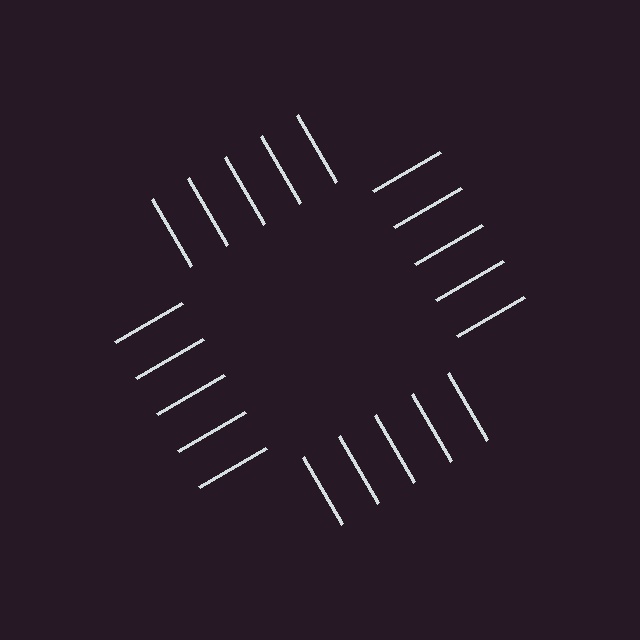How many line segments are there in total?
20 — 5 along each of the 4 edges.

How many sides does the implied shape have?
4 sides — the line-ends trace a square.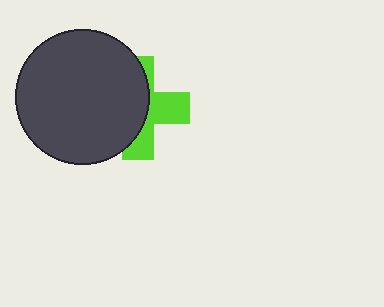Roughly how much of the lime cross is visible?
A small part of it is visible (roughly 42%).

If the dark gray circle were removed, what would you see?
You would see the complete lime cross.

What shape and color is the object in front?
The object in front is a dark gray circle.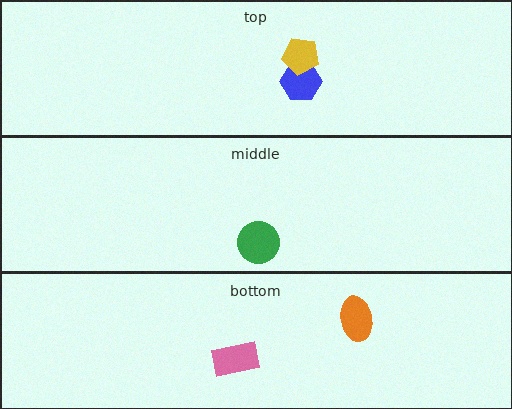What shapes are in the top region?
The blue hexagon, the yellow pentagon.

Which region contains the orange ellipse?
The bottom region.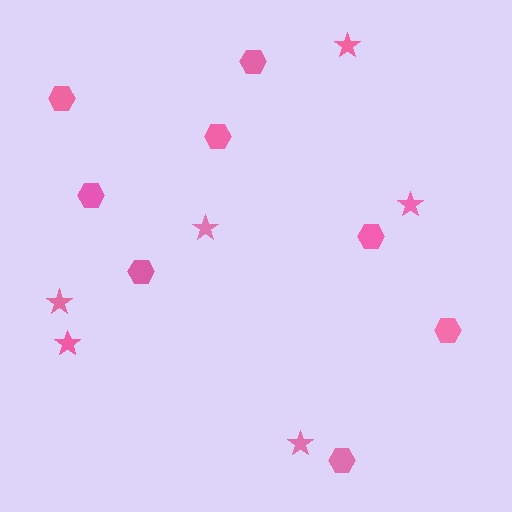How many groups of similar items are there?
There are 2 groups: one group of hexagons (8) and one group of stars (6).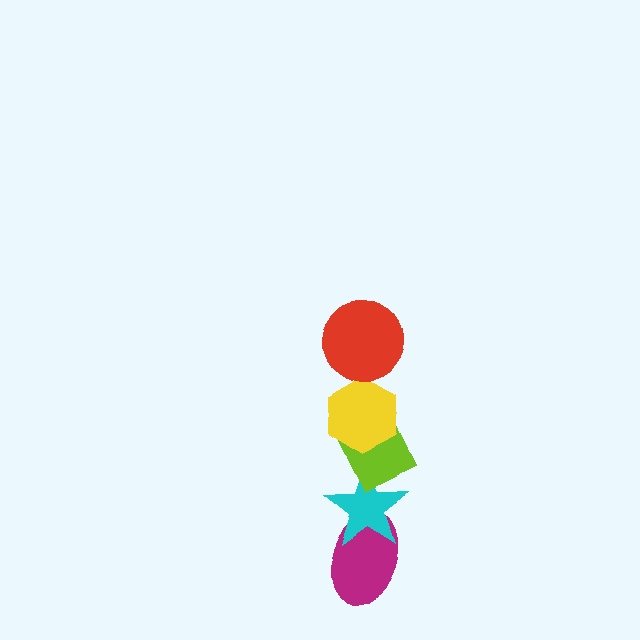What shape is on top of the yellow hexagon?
The red circle is on top of the yellow hexagon.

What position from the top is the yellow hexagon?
The yellow hexagon is 2nd from the top.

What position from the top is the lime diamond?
The lime diamond is 3rd from the top.